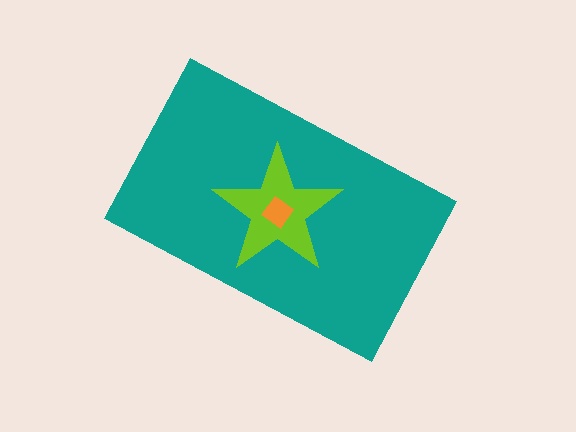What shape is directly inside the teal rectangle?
The lime star.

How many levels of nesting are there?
3.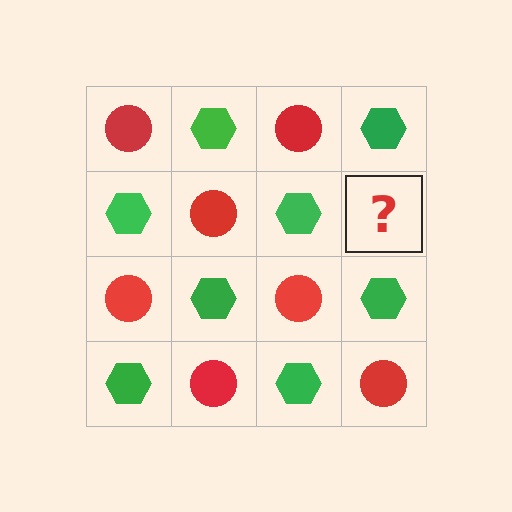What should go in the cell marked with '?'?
The missing cell should contain a red circle.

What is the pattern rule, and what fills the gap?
The rule is that it alternates red circle and green hexagon in a checkerboard pattern. The gap should be filled with a red circle.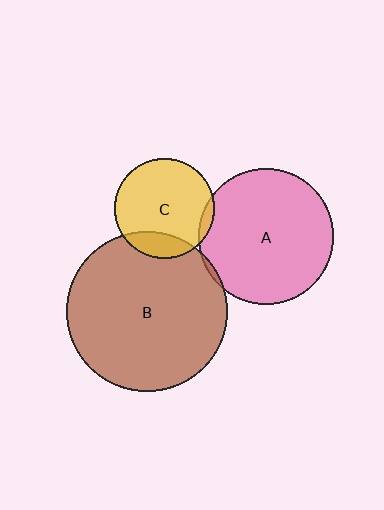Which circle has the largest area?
Circle B (brown).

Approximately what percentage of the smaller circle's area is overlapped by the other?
Approximately 5%.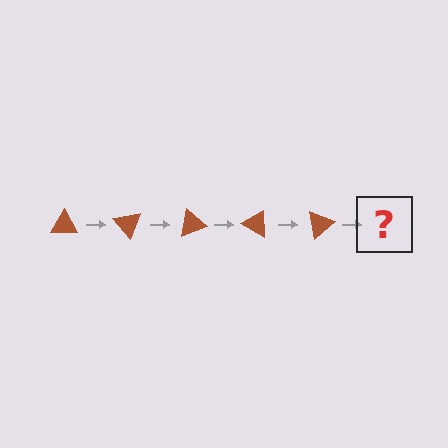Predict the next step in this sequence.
The next step is a brown triangle rotated 250 degrees.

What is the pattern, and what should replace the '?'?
The pattern is that the triangle rotates 50 degrees each step. The '?' should be a brown triangle rotated 250 degrees.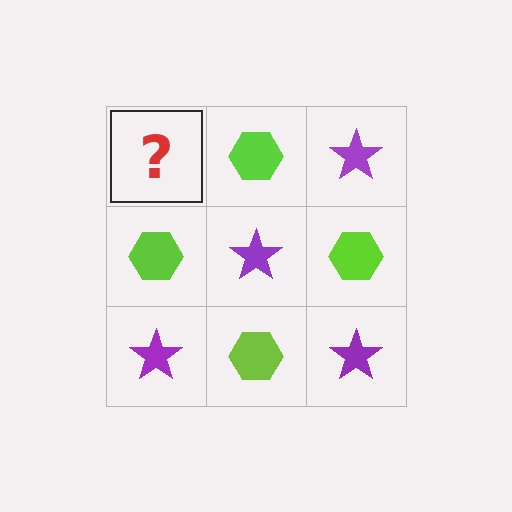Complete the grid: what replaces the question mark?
The question mark should be replaced with a purple star.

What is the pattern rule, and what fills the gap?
The rule is that it alternates purple star and lime hexagon in a checkerboard pattern. The gap should be filled with a purple star.